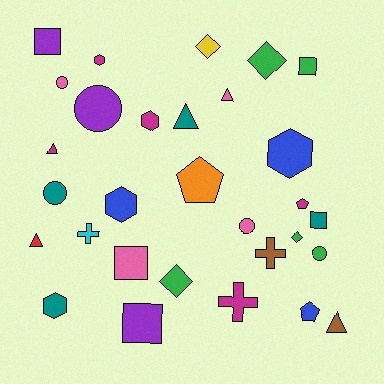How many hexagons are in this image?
There are 5 hexagons.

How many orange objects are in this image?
There is 1 orange object.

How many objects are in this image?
There are 30 objects.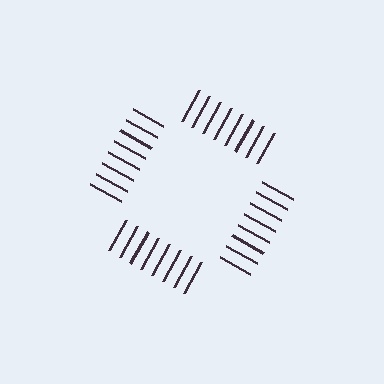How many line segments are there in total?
32 — 8 along each of the 4 edges.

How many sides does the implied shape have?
4 sides — the line-ends trace a square.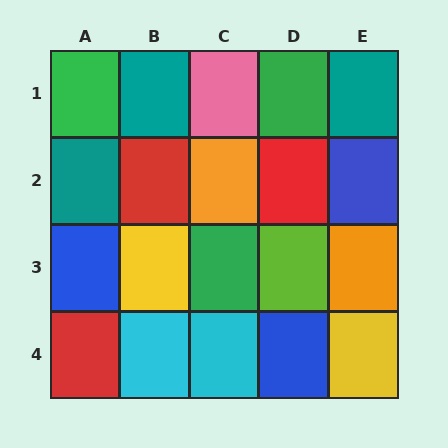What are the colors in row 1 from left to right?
Green, teal, pink, green, teal.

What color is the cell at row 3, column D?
Lime.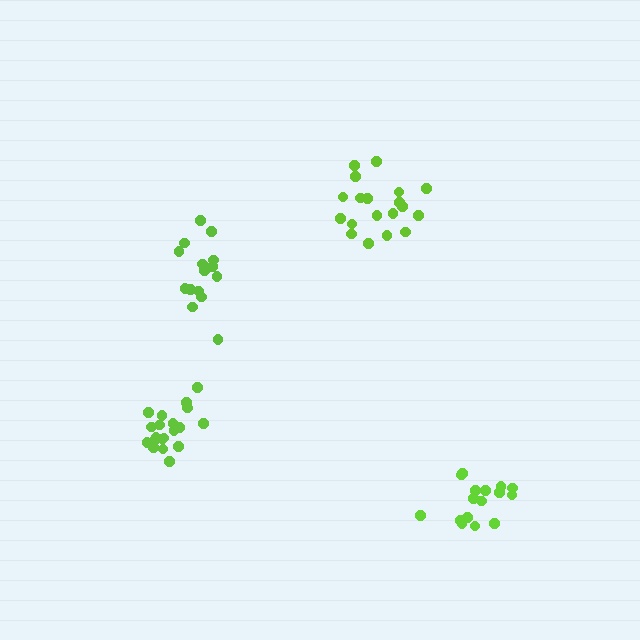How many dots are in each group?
Group 1: 19 dots, Group 2: 21 dots, Group 3: 15 dots, Group 4: 16 dots (71 total).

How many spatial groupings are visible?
There are 4 spatial groupings.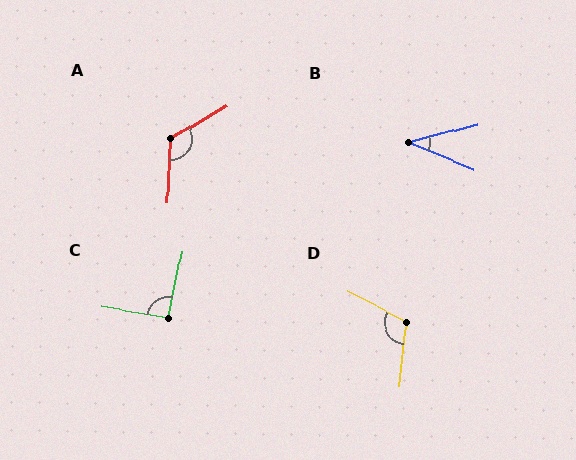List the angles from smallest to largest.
B (38°), C (92°), D (111°), A (123°).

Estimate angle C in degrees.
Approximately 92 degrees.